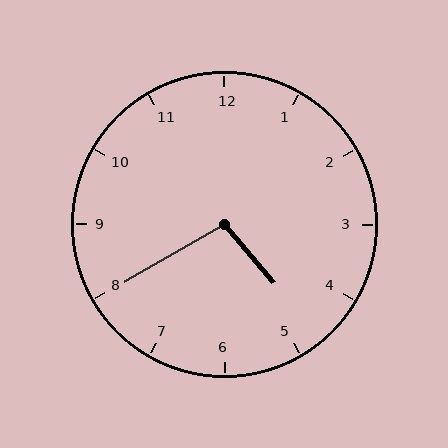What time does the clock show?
4:40.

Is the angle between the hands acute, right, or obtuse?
It is obtuse.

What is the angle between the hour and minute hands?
Approximately 100 degrees.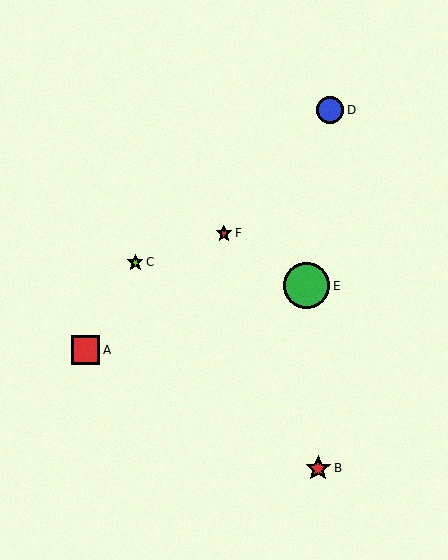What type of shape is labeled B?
Shape B is a red star.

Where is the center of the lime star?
The center of the lime star is at (135, 262).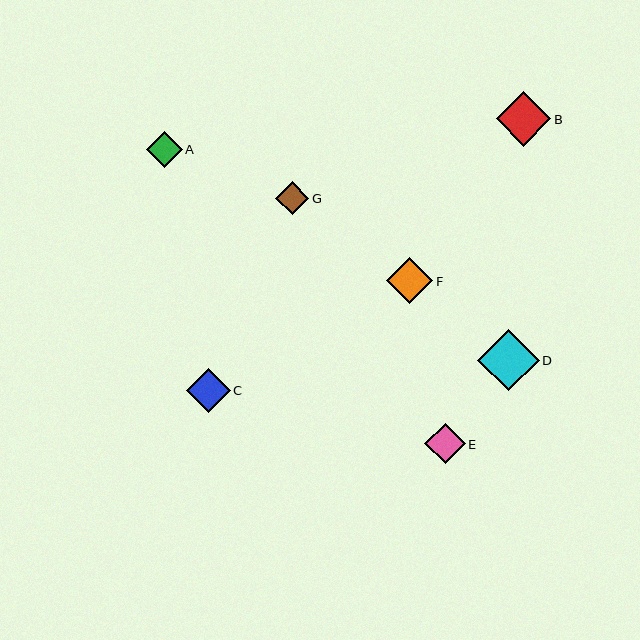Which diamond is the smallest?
Diamond G is the smallest with a size of approximately 33 pixels.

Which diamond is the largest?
Diamond D is the largest with a size of approximately 62 pixels.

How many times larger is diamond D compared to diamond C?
Diamond D is approximately 1.4 times the size of diamond C.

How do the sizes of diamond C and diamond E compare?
Diamond C and diamond E are approximately the same size.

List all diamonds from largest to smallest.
From largest to smallest: D, B, F, C, E, A, G.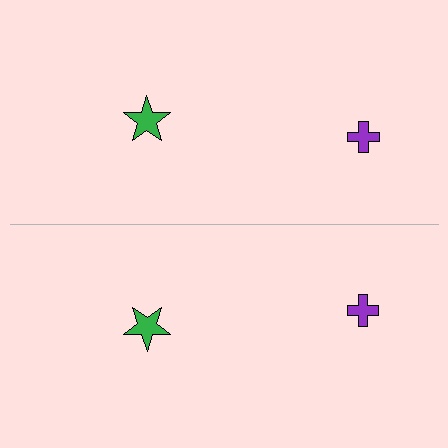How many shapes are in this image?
There are 4 shapes in this image.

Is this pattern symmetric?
Yes, this pattern has bilateral (reflection) symmetry.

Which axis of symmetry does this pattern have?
The pattern has a horizontal axis of symmetry running through the center of the image.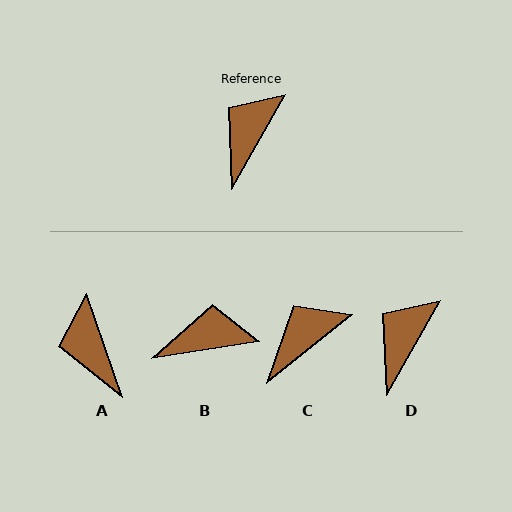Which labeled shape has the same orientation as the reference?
D.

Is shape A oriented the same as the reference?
No, it is off by about 49 degrees.